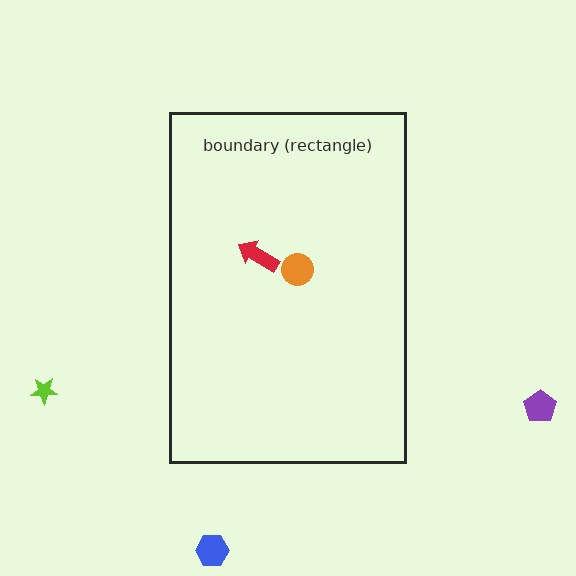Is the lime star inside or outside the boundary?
Outside.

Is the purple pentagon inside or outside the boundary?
Outside.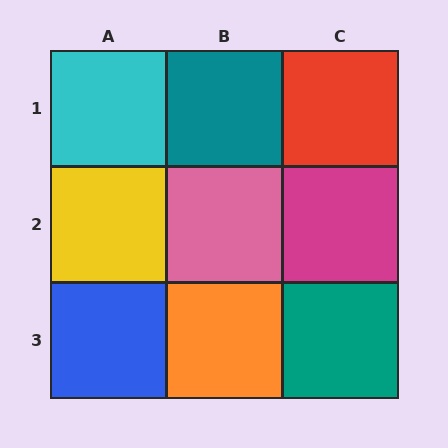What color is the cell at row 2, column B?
Pink.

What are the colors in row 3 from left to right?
Blue, orange, teal.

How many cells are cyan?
1 cell is cyan.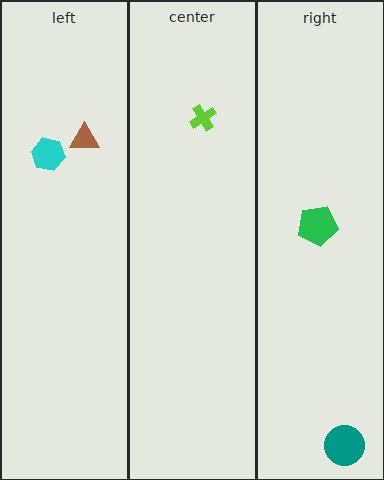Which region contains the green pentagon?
The right region.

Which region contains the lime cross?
The center region.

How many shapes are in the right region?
2.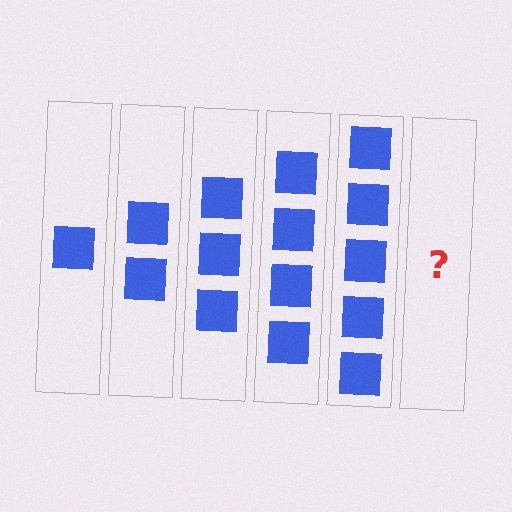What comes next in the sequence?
The next element should be 6 squares.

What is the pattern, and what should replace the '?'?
The pattern is that each step adds one more square. The '?' should be 6 squares.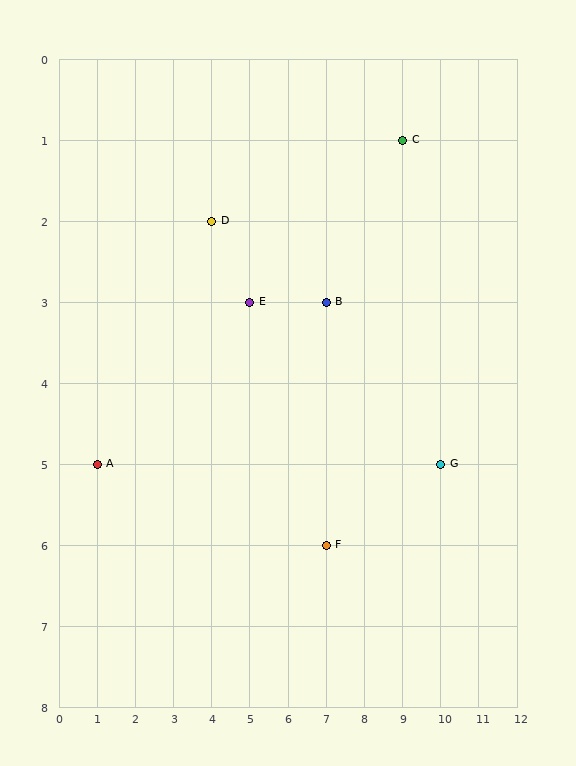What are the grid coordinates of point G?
Point G is at grid coordinates (10, 5).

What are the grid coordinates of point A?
Point A is at grid coordinates (1, 5).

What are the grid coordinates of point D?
Point D is at grid coordinates (4, 2).